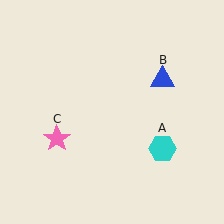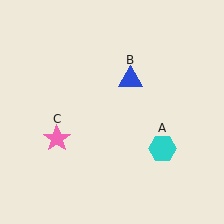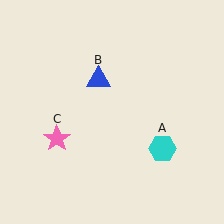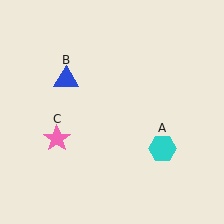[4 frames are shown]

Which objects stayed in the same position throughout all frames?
Cyan hexagon (object A) and pink star (object C) remained stationary.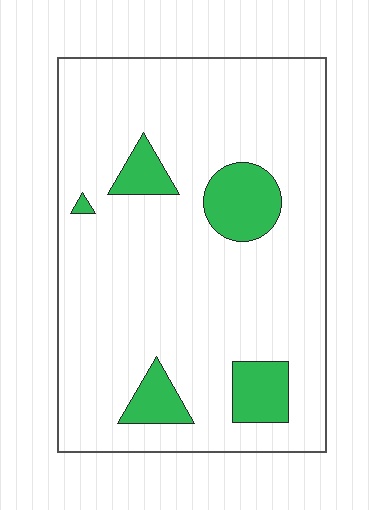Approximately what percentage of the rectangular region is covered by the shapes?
Approximately 15%.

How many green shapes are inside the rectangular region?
5.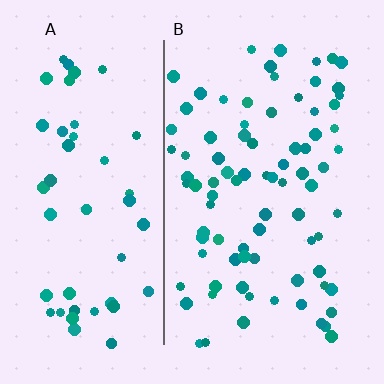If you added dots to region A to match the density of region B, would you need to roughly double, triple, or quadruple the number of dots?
Approximately double.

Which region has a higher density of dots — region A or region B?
B (the right).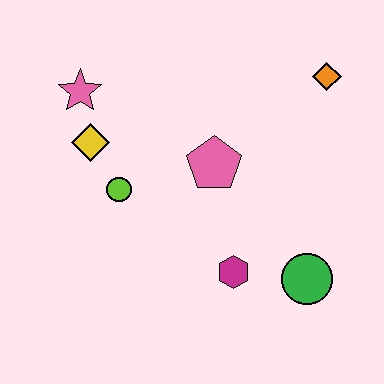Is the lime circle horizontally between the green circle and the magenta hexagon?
No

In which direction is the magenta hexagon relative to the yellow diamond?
The magenta hexagon is to the right of the yellow diamond.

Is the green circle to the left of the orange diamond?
Yes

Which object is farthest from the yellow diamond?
The green circle is farthest from the yellow diamond.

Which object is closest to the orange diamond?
The pink pentagon is closest to the orange diamond.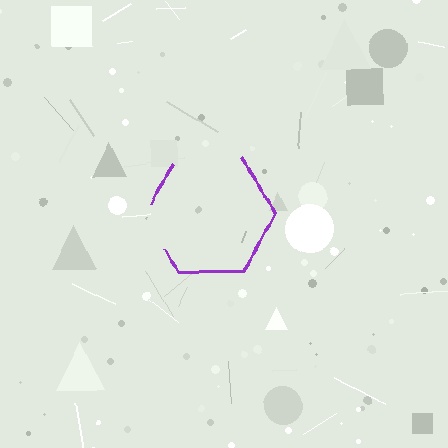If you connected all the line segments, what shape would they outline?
They would outline a hexagon.